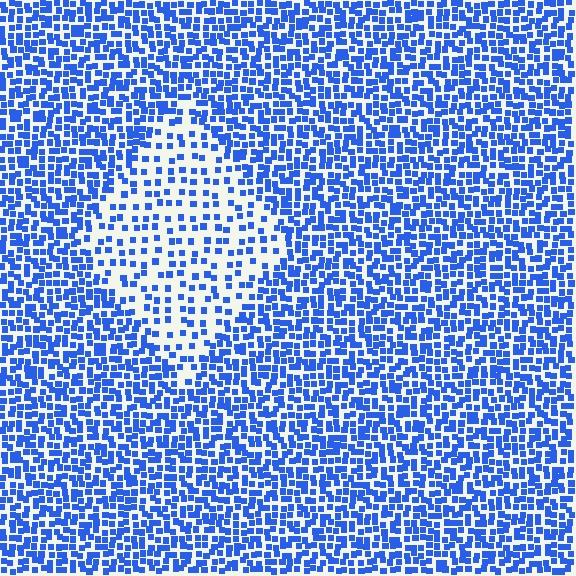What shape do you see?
I see a diamond.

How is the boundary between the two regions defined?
The boundary is defined by a change in element density (approximately 2.3x ratio). All elements are the same color, size, and shape.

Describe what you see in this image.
The image contains small blue elements arranged at two different densities. A diamond-shaped region is visible where the elements are less densely packed than the surrounding area.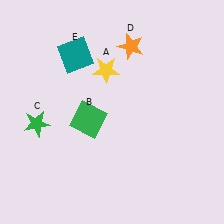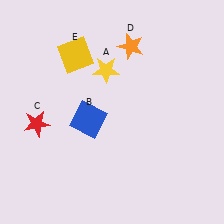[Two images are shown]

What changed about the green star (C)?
In Image 1, C is green. In Image 2, it changed to red.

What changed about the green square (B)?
In Image 1, B is green. In Image 2, it changed to blue.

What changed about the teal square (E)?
In Image 1, E is teal. In Image 2, it changed to yellow.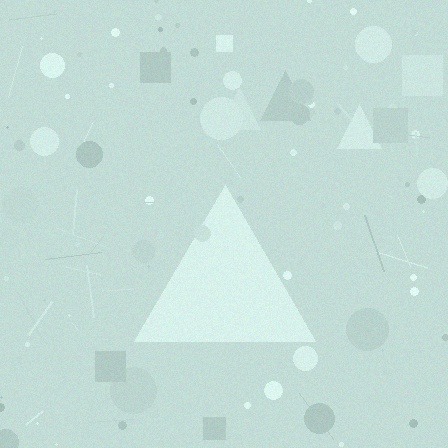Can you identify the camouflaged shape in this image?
The camouflaged shape is a triangle.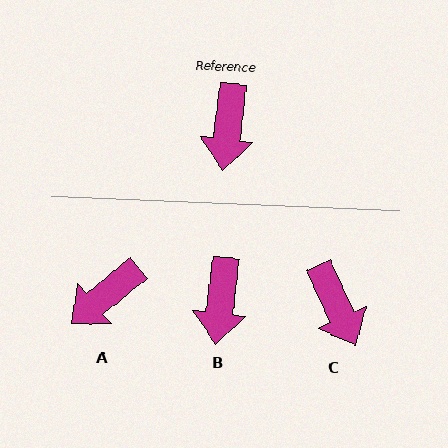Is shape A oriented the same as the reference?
No, it is off by about 44 degrees.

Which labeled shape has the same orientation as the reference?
B.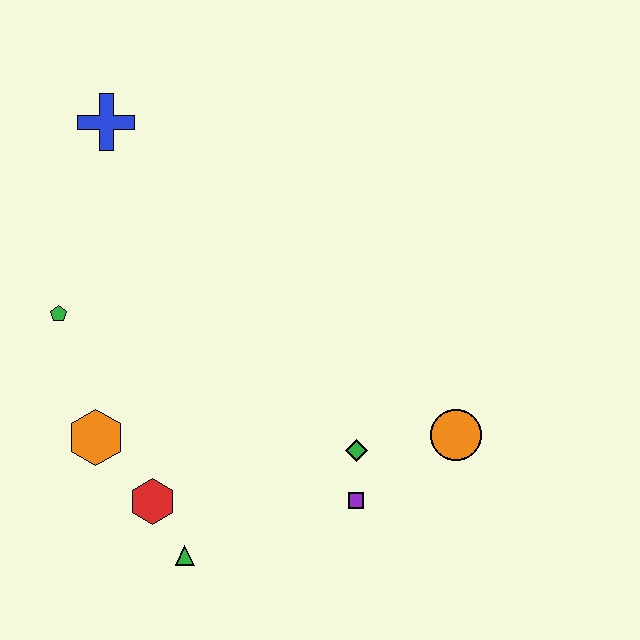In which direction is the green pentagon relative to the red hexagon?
The green pentagon is above the red hexagon.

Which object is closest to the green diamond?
The purple square is closest to the green diamond.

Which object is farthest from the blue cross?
The orange circle is farthest from the blue cross.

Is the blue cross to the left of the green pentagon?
No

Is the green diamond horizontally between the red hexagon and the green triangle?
No